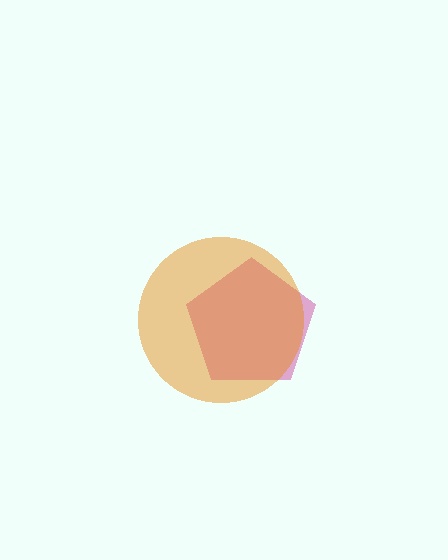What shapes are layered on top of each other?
The layered shapes are: a magenta pentagon, an orange circle.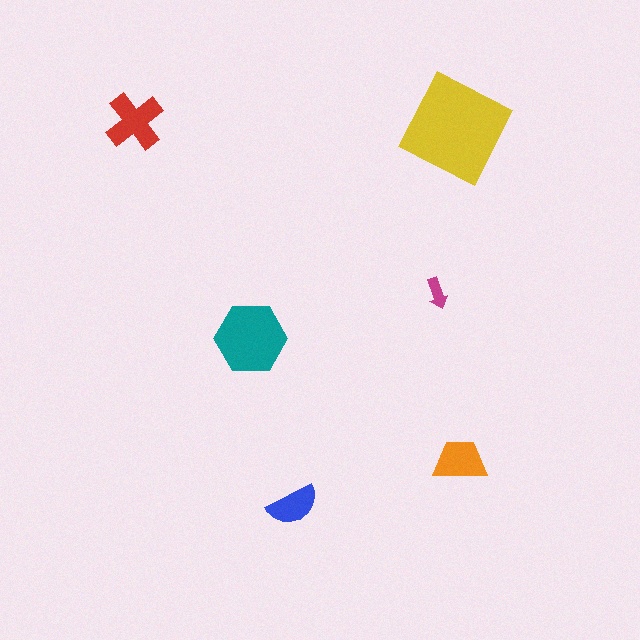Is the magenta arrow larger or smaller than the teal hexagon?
Smaller.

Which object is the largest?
The yellow diamond.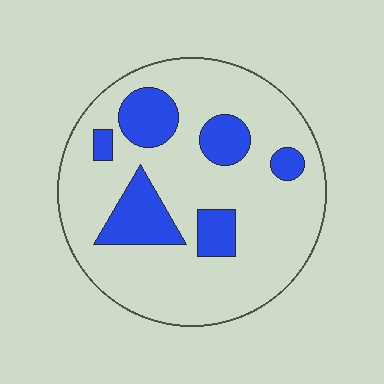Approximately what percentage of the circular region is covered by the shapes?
Approximately 20%.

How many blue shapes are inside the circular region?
6.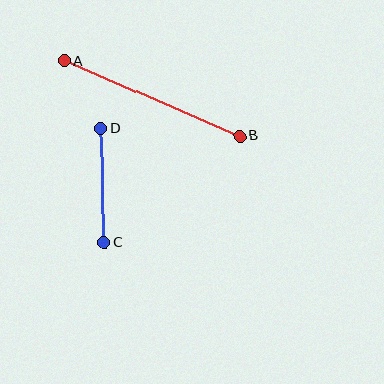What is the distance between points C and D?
The distance is approximately 114 pixels.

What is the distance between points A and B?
The distance is approximately 191 pixels.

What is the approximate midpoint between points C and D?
The midpoint is at approximately (102, 185) pixels.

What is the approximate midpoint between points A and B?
The midpoint is at approximately (152, 98) pixels.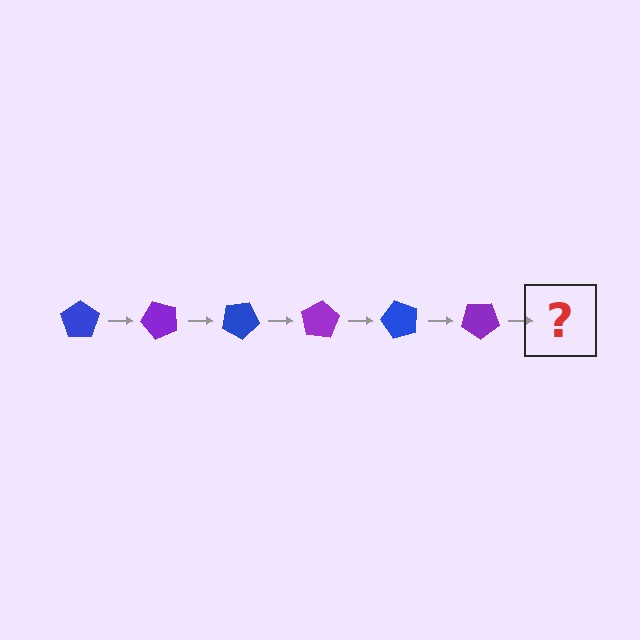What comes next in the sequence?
The next element should be a blue pentagon, rotated 300 degrees from the start.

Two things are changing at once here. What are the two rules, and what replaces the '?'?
The two rules are that it rotates 50 degrees each step and the color cycles through blue and purple. The '?' should be a blue pentagon, rotated 300 degrees from the start.